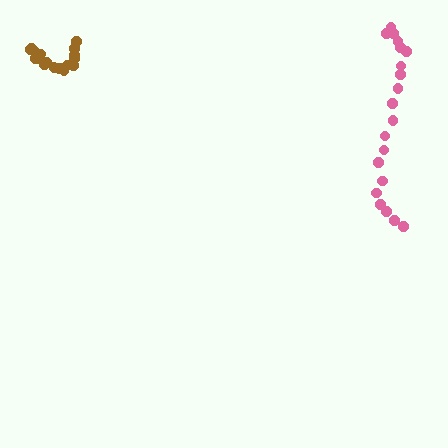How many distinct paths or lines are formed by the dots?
There are 2 distinct paths.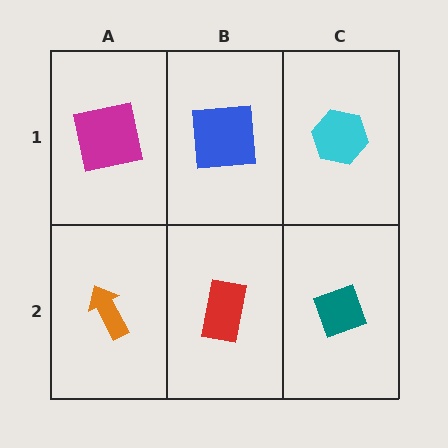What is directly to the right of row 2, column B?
A teal diamond.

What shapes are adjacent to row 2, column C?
A cyan hexagon (row 1, column C), a red rectangle (row 2, column B).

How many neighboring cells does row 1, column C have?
2.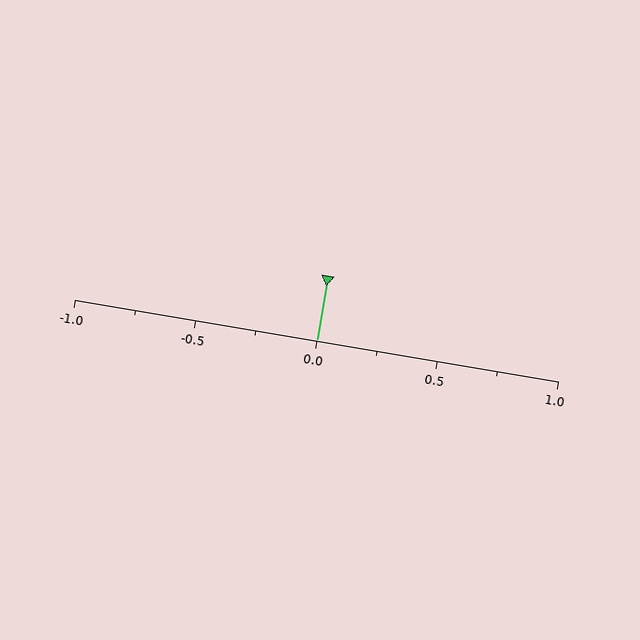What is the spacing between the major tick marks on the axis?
The major ticks are spaced 0.5 apart.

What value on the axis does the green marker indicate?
The marker indicates approximately 0.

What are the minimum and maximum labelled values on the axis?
The axis runs from -1.0 to 1.0.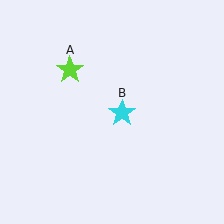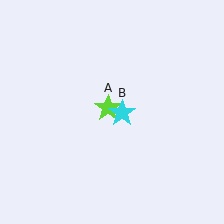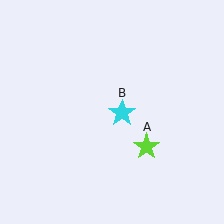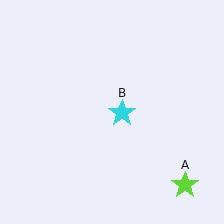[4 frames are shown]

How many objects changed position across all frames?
1 object changed position: lime star (object A).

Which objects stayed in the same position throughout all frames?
Cyan star (object B) remained stationary.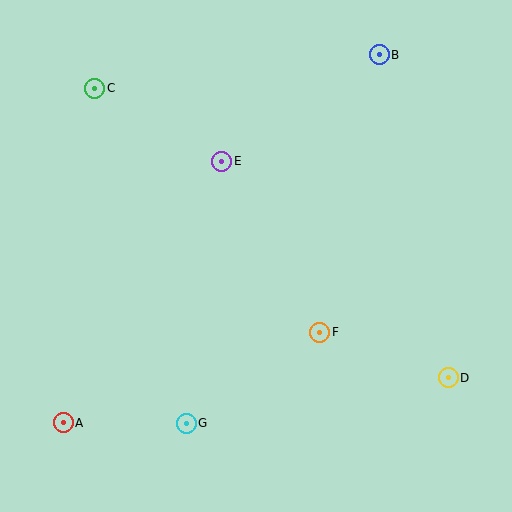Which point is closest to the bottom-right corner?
Point D is closest to the bottom-right corner.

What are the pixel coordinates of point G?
Point G is at (186, 423).